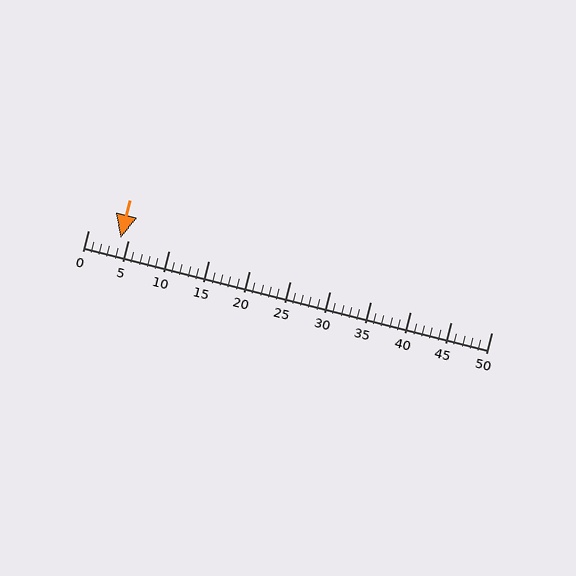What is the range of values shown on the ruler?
The ruler shows values from 0 to 50.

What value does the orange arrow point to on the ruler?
The orange arrow points to approximately 4.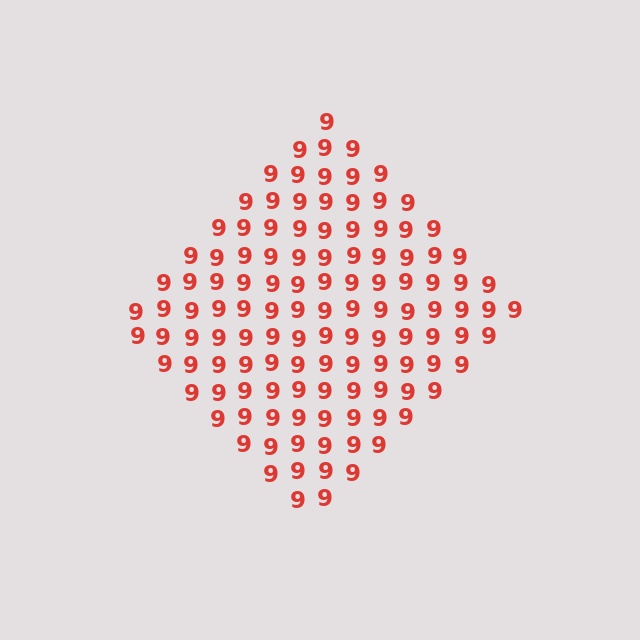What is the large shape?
The large shape is a diamond.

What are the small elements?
The small elements are digit 9's.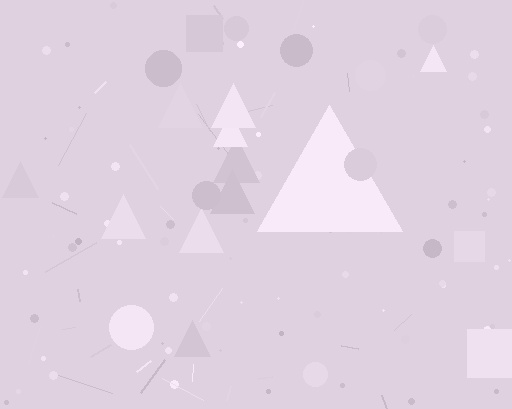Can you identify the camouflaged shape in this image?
The camouflaged shape is a triangle.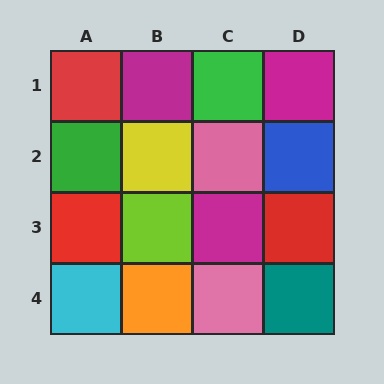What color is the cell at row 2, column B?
Yellow.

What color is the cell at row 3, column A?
Red.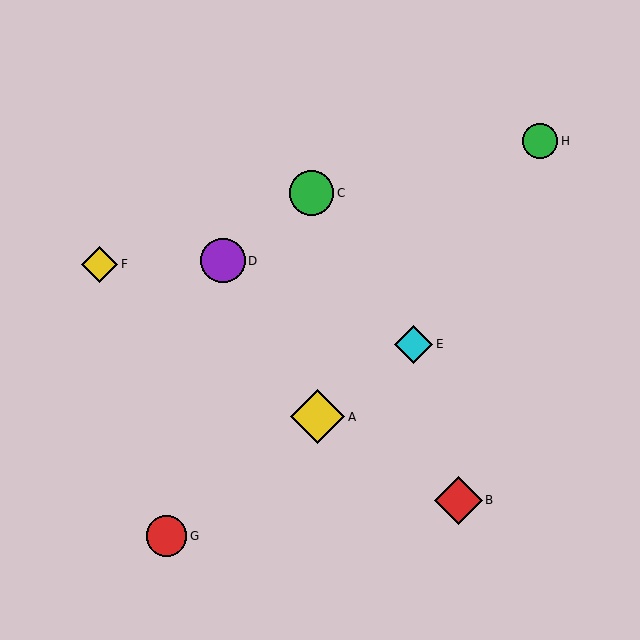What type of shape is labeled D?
Shape D is a purple circle.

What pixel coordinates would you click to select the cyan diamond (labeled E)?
Click at (414, 344) to select the cyan diamond E.